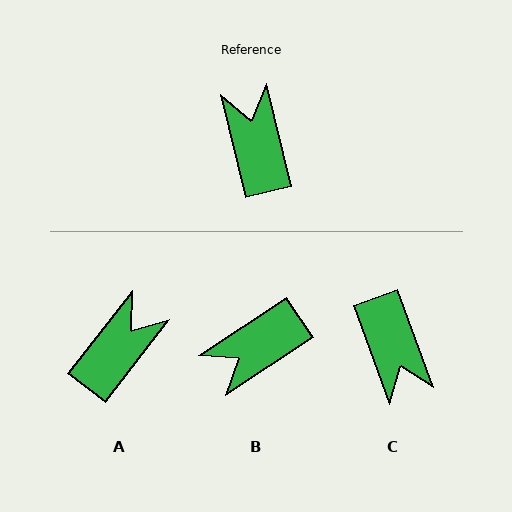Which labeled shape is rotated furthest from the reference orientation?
C, about 173 degrees away.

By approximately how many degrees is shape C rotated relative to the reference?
Approximately 173 degrees clockwise.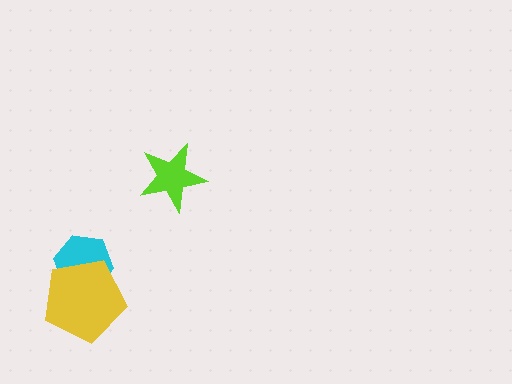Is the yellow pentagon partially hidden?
No, no other shape covers it.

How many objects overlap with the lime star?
0 objects overlap with the lime star.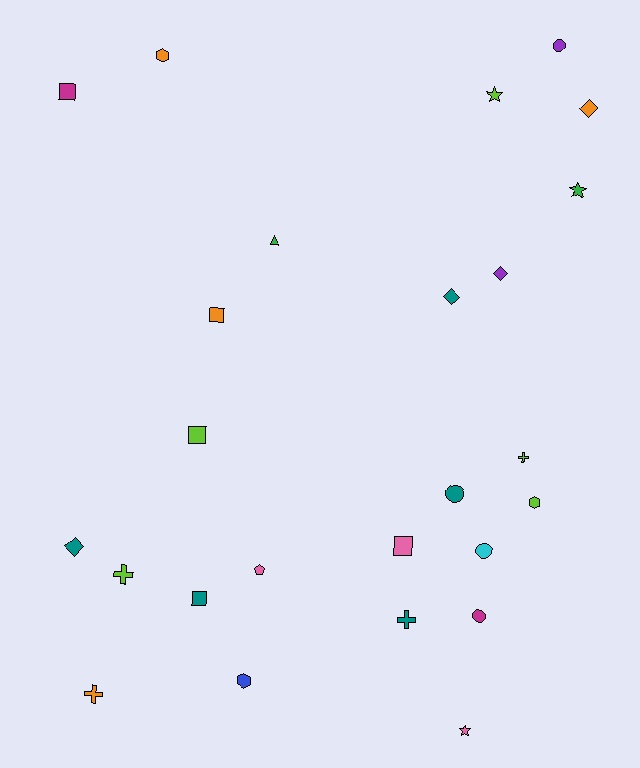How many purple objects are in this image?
There are 2 purple objects.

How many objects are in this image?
There are 25 objects.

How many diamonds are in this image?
There are 4 diamonds.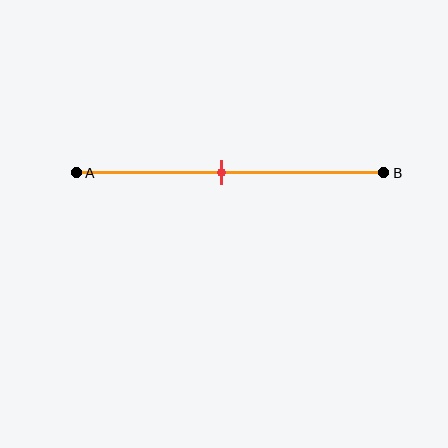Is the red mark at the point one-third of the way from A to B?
No, the mark is at about 45% from A, not at the 33% one-third point.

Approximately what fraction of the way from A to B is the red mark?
The red mark is approximately 45% of the way from A to B.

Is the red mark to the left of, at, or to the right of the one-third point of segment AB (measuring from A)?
The red mark is to the right of the one-third point of segment AB.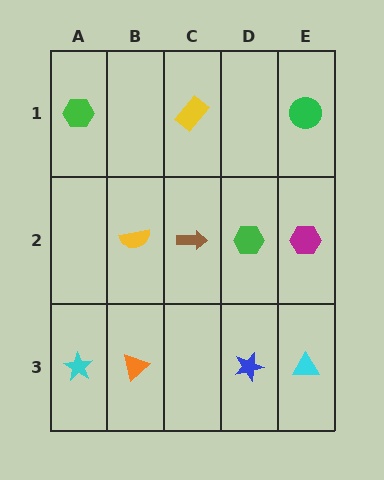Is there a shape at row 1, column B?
No, that cell is empty.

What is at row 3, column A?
A cyan star.